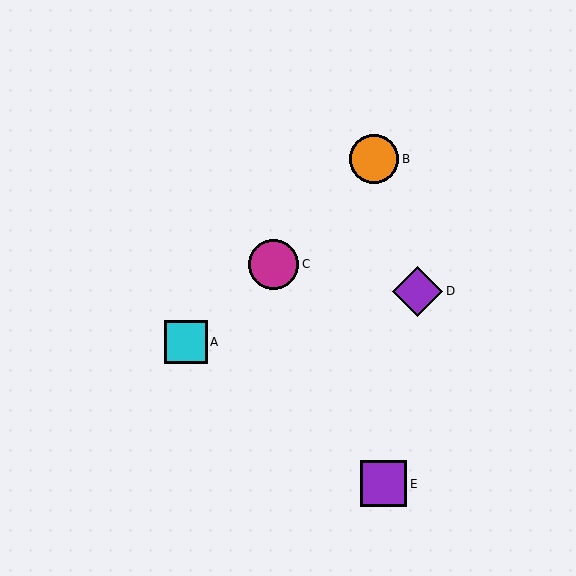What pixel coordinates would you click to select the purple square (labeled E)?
Click at (384, 484) to select the purple square E.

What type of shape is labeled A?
Shape A is a cyan square.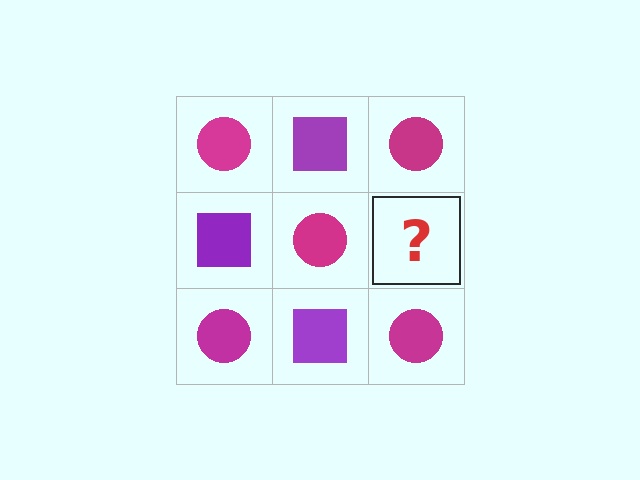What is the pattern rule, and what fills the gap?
The rule is that it alternates magenta circle and purple square in a checkerboard pattern. The gap should be filled with a purple square.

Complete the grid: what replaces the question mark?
The question mark should be replaced with a purple square.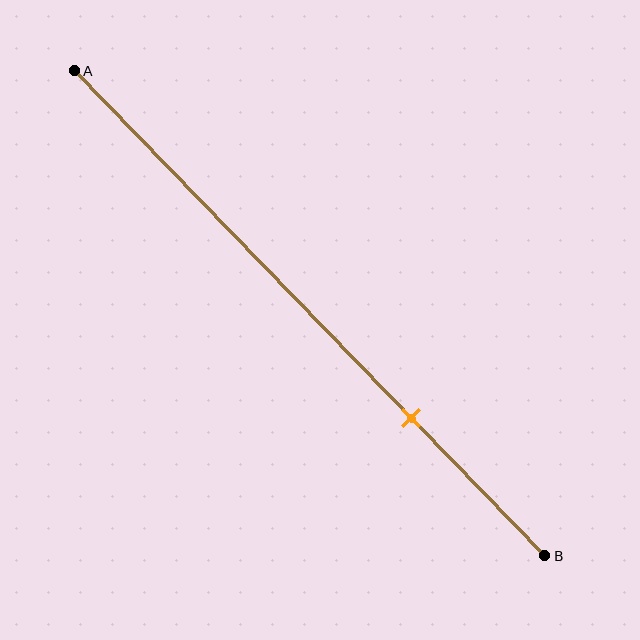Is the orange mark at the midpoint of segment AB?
No, the mark is at about 70% from A, not at the 50% midpoint.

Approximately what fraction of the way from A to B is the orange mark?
The orange mark is approximately 70% of the way from A to B.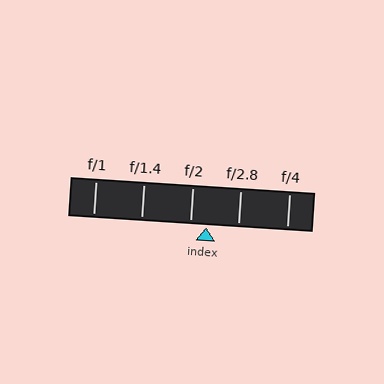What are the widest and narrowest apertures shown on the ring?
The widest aperture shown is f/1 and the narrowest is f/4.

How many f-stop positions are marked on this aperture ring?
There are 5 f-stop positions marked.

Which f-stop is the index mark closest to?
The index mark is closest to f/2.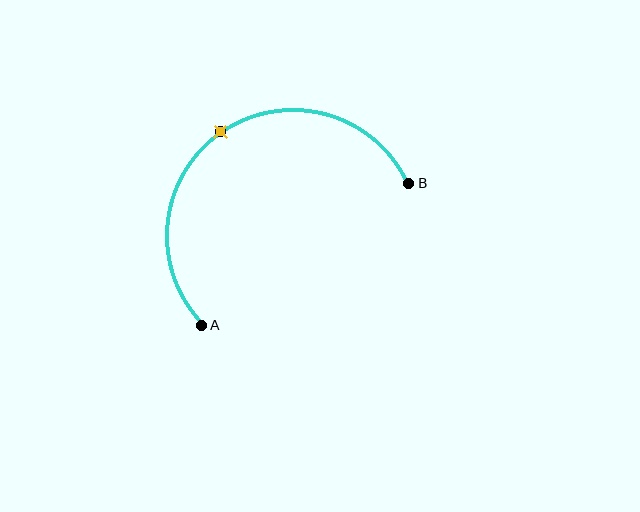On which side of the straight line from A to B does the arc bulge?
The arc bulges above and to the left of the straight line connecting A and B.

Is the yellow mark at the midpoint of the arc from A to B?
Yes. The yellow mark lies on the arc at equal arc-length from both A and B — it is the arc midpoint.